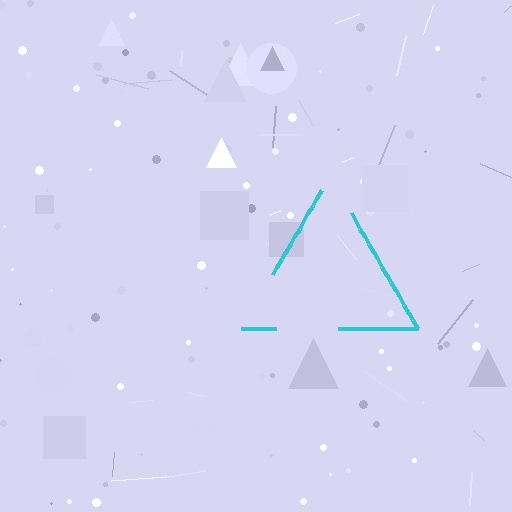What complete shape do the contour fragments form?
The contour fragments form a triangle.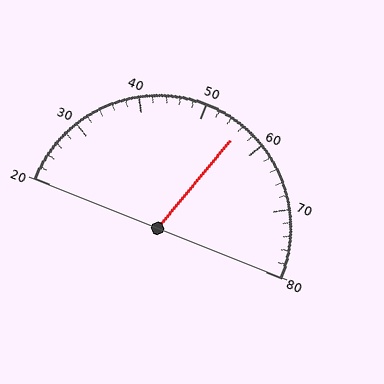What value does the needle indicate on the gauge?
The needle indicates approximately 56.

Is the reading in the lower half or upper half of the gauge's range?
The reading is in the upper half of the range (20 to 80).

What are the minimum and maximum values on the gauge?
The gauge ranges from 20 to 80.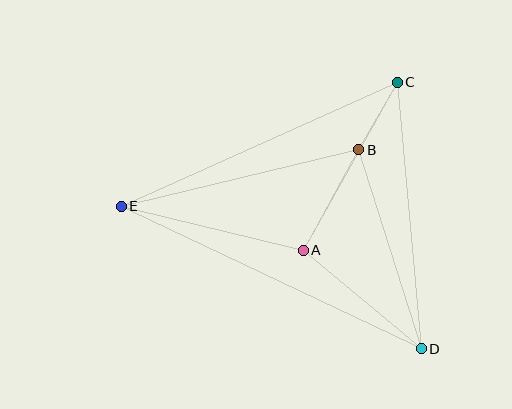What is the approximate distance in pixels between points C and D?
The distance between C and D is approximately 268 pixels.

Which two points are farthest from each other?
Points D and E are farthest from each other.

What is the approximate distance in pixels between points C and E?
The distance between C and E is approximately 302 pixels.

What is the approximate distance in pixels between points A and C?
The distance between A and C is approximately 192 pixels.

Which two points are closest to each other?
Points B and C are closest to each other.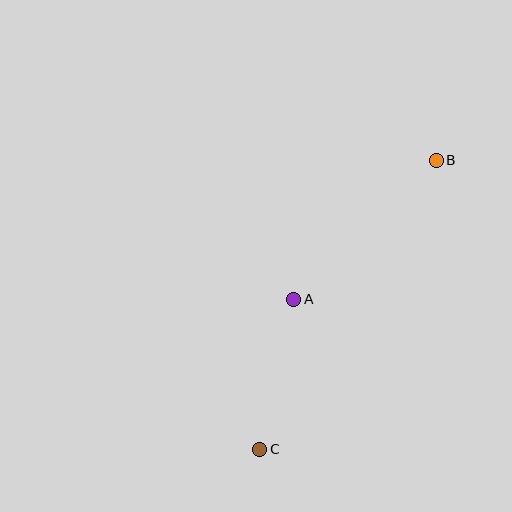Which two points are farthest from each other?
Points B and C are farthest from each other.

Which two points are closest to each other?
Points A and C are closest to each other.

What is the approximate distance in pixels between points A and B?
The distance between A and B is approximately 199 pixels.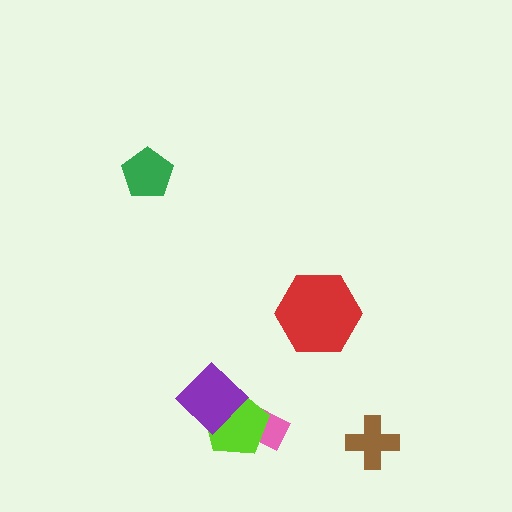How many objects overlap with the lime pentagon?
2 objects overlap with the lime pentagon.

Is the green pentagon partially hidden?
No, no other shape covers it.